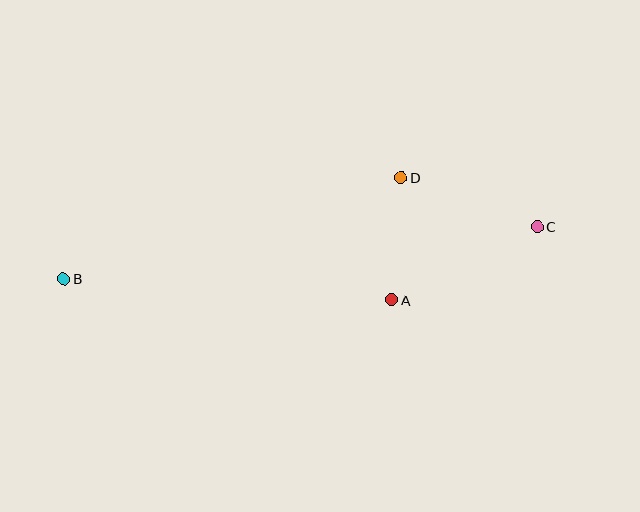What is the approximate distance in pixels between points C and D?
The distance between C and D is approximately 145 pixels.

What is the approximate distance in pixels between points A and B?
The distance between A and B is approximately 328 pixels.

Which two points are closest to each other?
Points A and D are closest to each other.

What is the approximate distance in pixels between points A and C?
The distance between A and C is approximately 163 pixels.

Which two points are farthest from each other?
Points B and C are farthest from each other.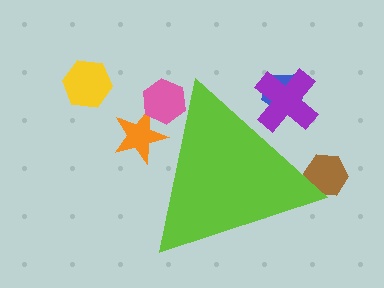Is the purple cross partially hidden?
Yes, the purple cross is partially hidden behind the lime triangle.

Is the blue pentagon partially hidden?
Yes, the blue pentagon is partially hidden behind the lime triangle.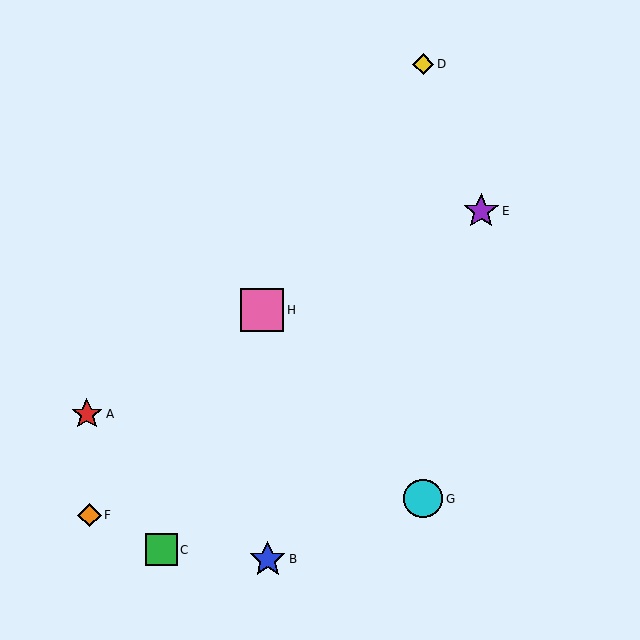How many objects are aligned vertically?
2 objects (D, G) are aligned vertically.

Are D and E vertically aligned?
No, D is at x≈423 and E is at x≈481.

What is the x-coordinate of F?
Object F is at x≈90.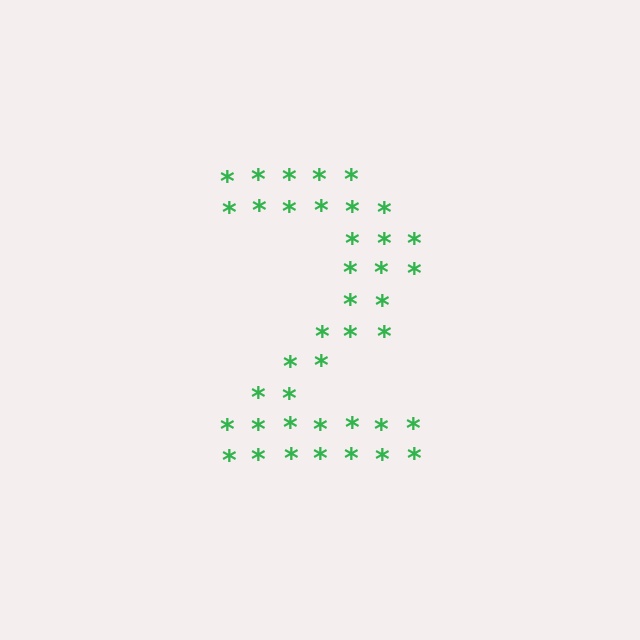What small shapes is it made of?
It is made of small asterisks.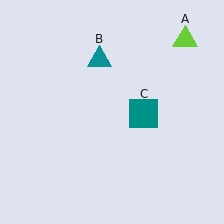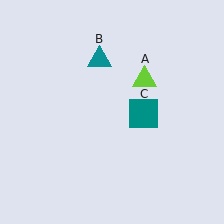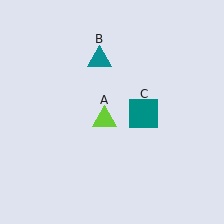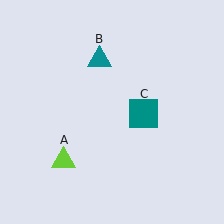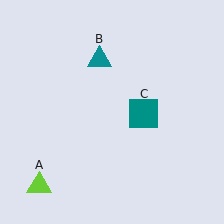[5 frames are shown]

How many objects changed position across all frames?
1 object changed position: lime triangle (object A).